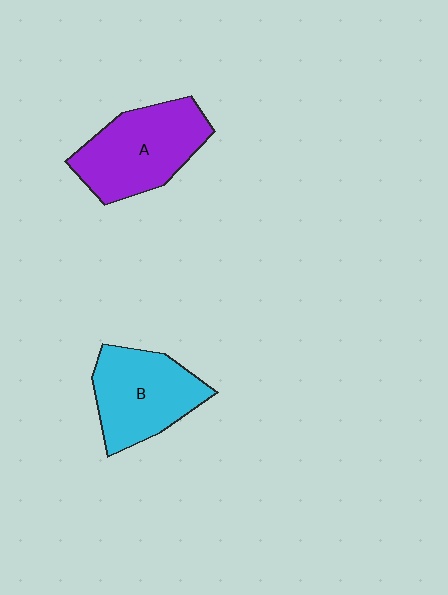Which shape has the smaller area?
Shape B (cyan).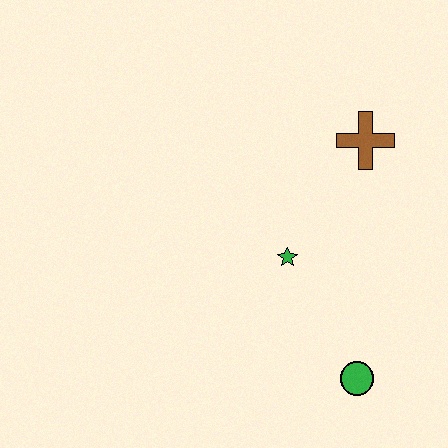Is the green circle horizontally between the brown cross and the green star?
Yes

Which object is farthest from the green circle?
The brown cross is farthest from the green circle.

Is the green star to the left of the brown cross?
Yes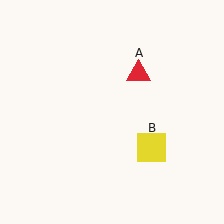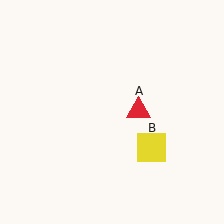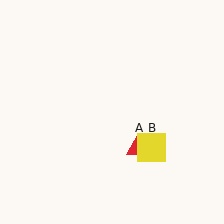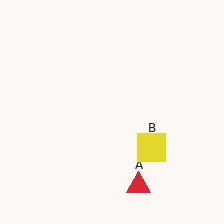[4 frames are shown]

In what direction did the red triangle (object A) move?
The red triangle (object A) moved down.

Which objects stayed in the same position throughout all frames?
Yellow square (object B) remained stationary.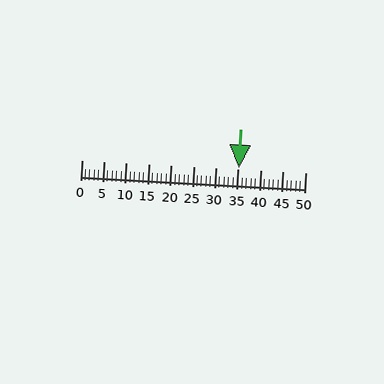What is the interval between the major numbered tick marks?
The major tick marks are spaced 5 units apart.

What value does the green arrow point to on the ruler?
The green arrow points to approximately 35.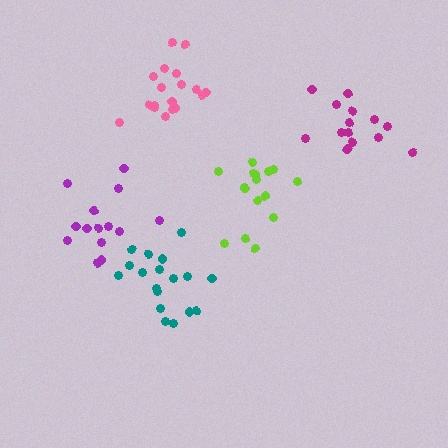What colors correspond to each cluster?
The clusters are colored: magenta, pink, lime, teal, purple.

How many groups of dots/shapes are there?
There are 5 groups.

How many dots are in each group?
Group 1: 14 dots, Group 2: 18 dots, Group 3: 16 dots, Group 4: 18 dots, Group 5: 14 dots (80 total).